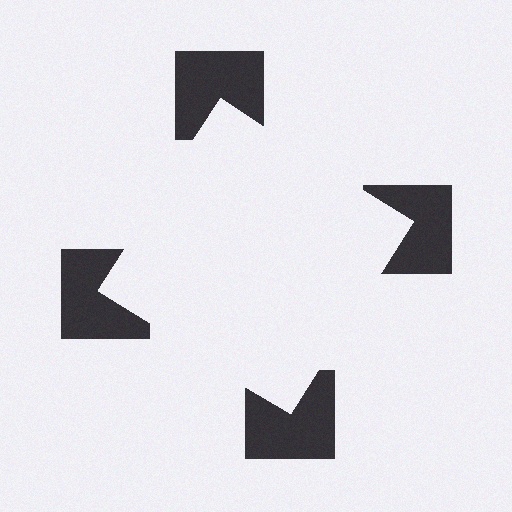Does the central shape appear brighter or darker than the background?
It typically appears slightly brighter than the background, even though no actual brightness change is drawn.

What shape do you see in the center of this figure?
An illusory square — its edges are inferred from the aligned wedge cuts in the notched squares, not physically drawn.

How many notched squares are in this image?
There are 4 — one at each vertex of the illusory square.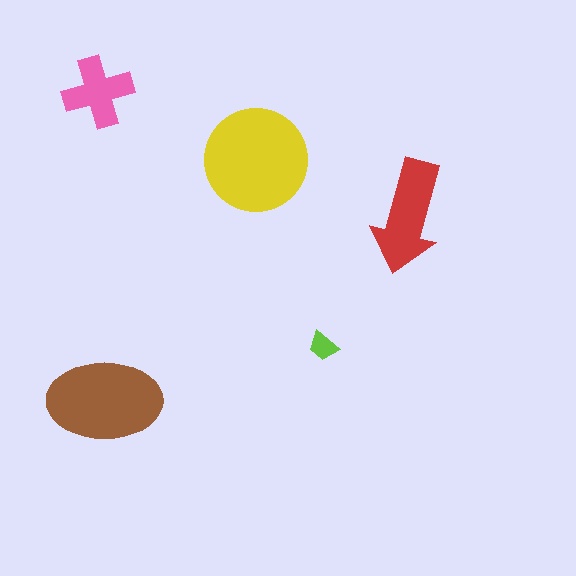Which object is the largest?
The yellow circle.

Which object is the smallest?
The lime trapezoid.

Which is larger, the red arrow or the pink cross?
The red arrow.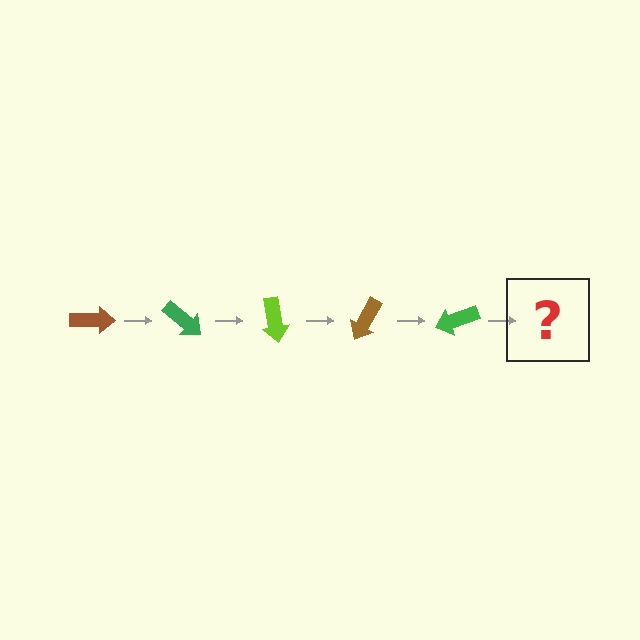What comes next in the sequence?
The next element should be a lime arrow, rotated 200 degrees from the start.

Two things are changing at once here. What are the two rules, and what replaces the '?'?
The two rules are that it rotates 40 degrees each step and the color cycles through brown, green, and lime. The '?' should be a lime arrow, rotated 200 degrees from the start.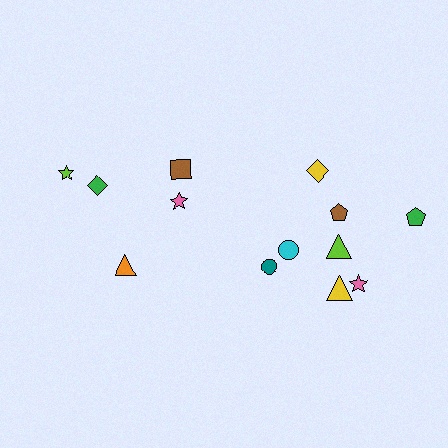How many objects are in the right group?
There are 8 objects.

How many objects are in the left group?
There are 5 objects.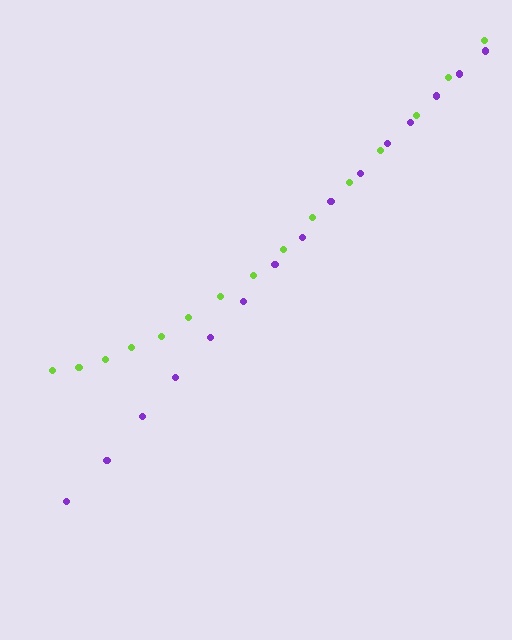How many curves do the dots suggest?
There are 2 distinct paths.